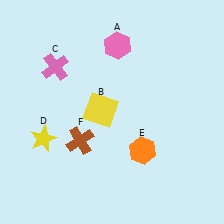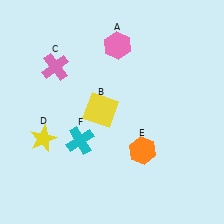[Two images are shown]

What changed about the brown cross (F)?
In Image 1, F is brown. In Image 2, it changed to cyan.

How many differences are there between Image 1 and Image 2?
There is 1 difference between the two images.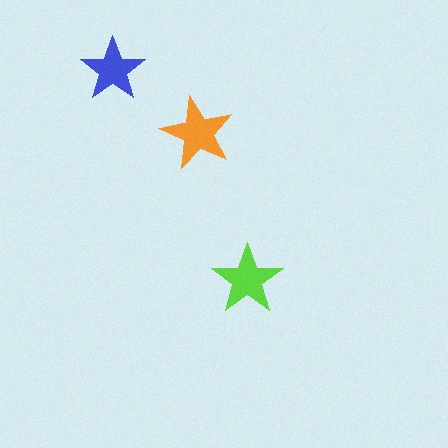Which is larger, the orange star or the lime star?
The orange one.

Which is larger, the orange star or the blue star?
The orange one.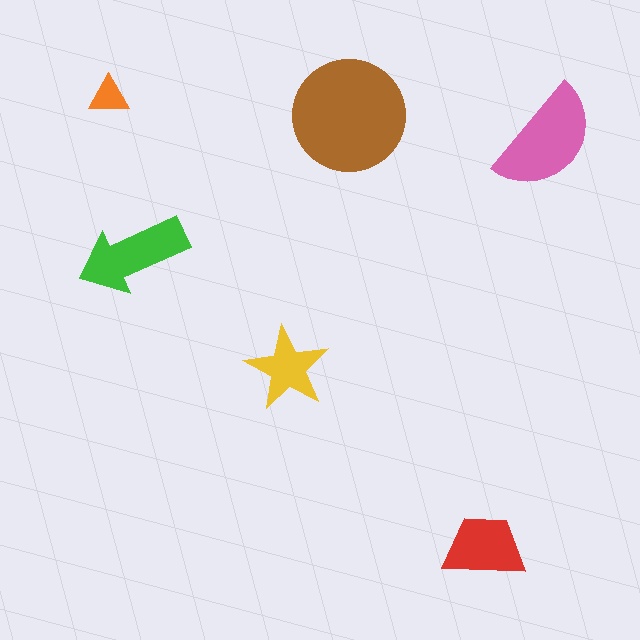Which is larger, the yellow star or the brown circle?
The brown circle.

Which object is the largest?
The brown circle.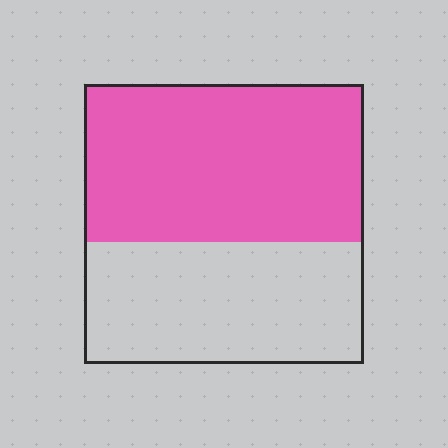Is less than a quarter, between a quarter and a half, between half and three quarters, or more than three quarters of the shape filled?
Between half and three quarters.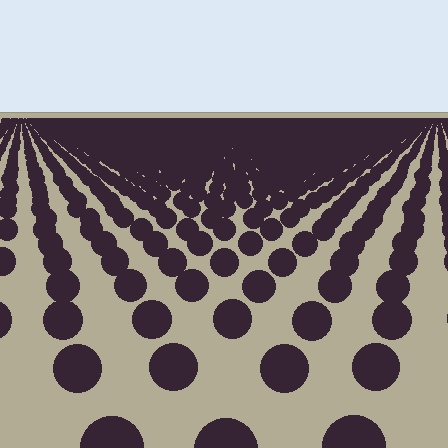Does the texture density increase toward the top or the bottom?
Density increases toward the top.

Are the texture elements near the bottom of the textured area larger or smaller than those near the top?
Larger. Near the bottom, elements are closer to the viewer and appear at a bigger on-screen size.